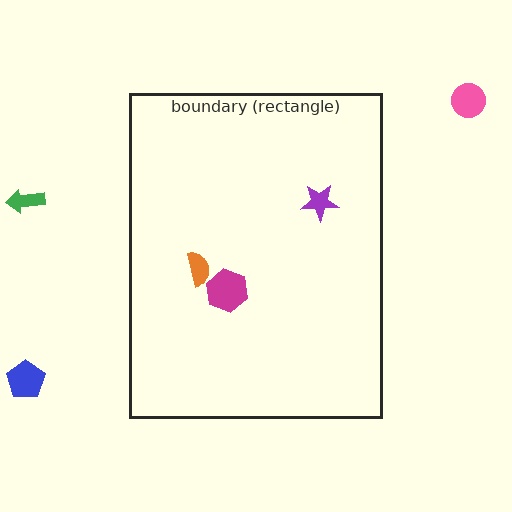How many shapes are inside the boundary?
3 inside, 3 outside.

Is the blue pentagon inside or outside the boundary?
Outside.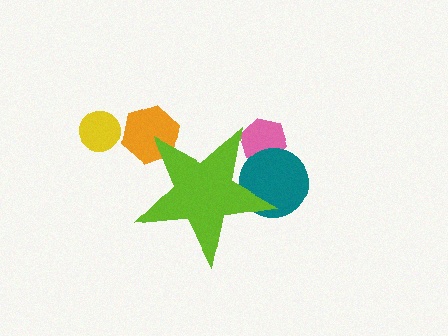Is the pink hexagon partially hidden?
Yes, the pink hexagon is partially hidden behind the lime star.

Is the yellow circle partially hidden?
No, the yellow circle is fully visible.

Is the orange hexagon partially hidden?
Yes, the orange hexagon is partially hidden behind the lime star.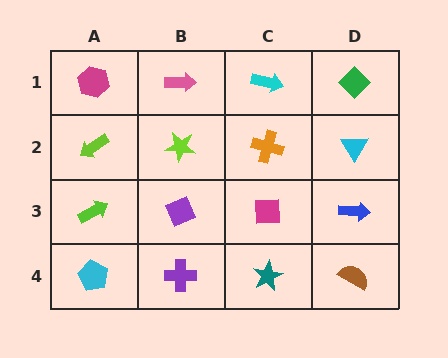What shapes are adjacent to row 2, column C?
A cyan arrow (row 1, column C), a magenta square (row 3, column C), a lime star (row 2, column B), a cyan triangle (row 2, column D).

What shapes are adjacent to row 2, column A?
A magenta hexagon (row 1, column A), a lime arrow (row 3, column A), a lime star (row 2, column B).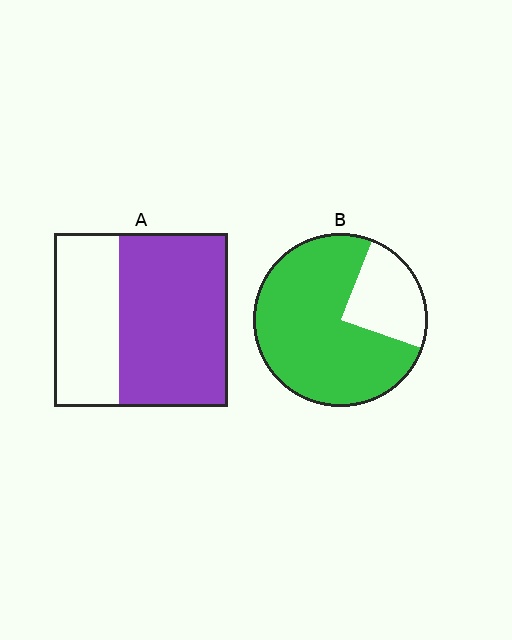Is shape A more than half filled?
Yes.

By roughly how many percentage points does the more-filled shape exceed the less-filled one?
By roughly 15 percentage points (B over A).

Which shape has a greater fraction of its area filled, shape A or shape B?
Shape B.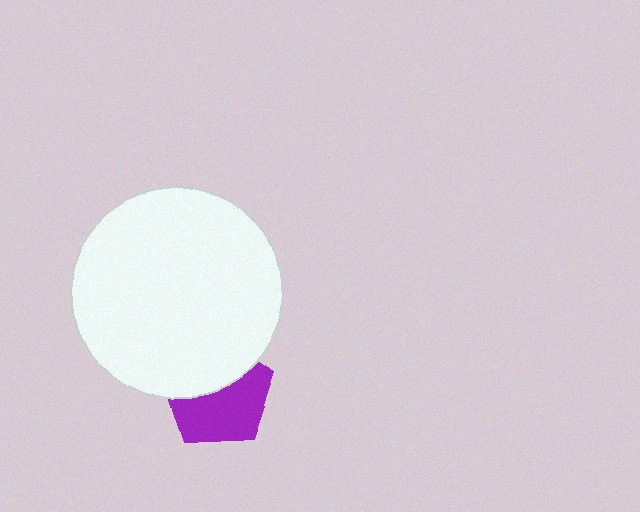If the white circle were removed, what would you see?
You would see the complete purple pentagon.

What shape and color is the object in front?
The object in front is a white circle.